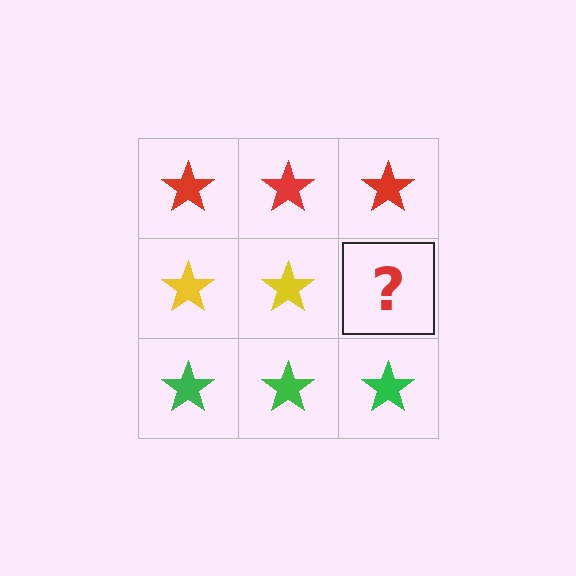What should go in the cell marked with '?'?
The missing cell should contain a yellow star.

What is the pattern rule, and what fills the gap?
The rule is that each row has a consistent color. The gap should be filled with a yellow star.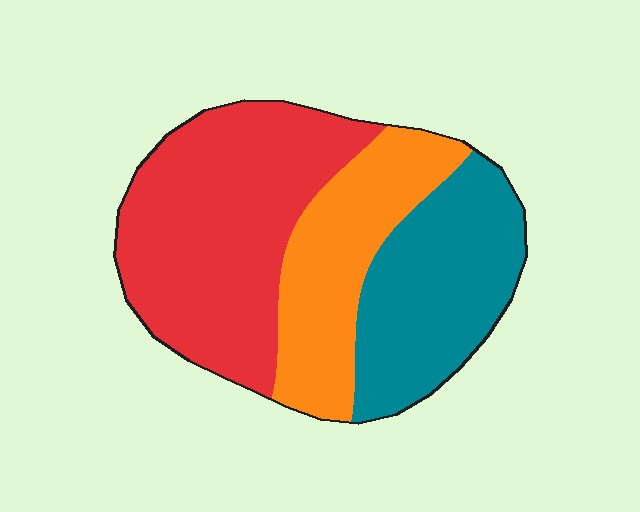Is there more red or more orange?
Red.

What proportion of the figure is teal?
Teal takes up between a quarter and a half of the figure.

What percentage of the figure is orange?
Orange takes up about one quarter (1/4) of the figure.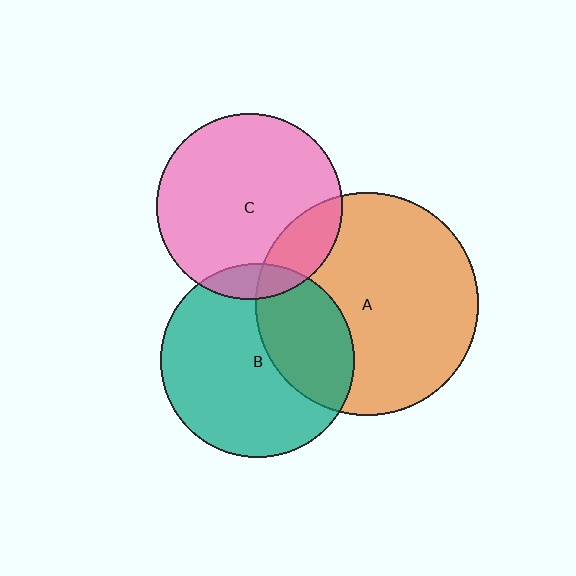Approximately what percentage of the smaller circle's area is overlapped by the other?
Approximately 10%.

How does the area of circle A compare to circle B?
Approximately 1.3 times.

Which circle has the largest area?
Circle A (orange).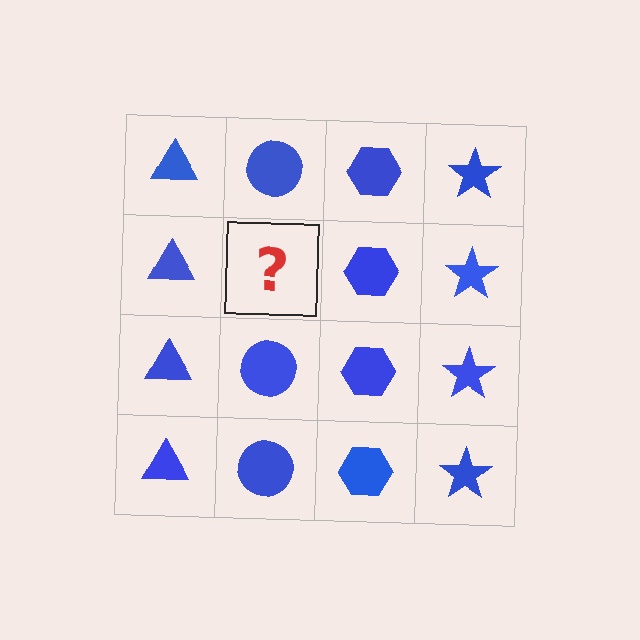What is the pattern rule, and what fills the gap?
The rule is that each column has a consistent shape. The gap should be filled with a blue circle.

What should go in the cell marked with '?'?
The missing cell should contain a blue circle.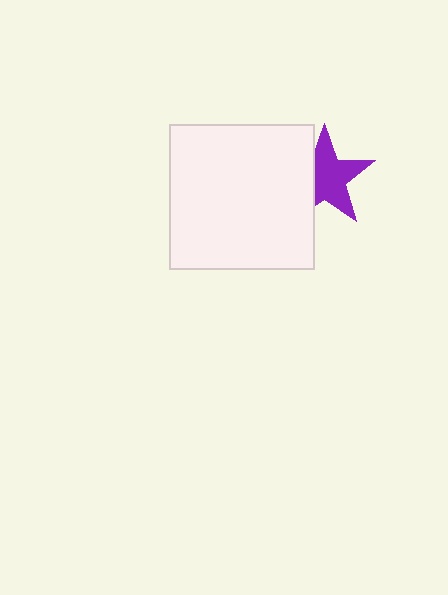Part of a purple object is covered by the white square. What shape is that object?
It is a star.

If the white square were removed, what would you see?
You would see the complete purple star.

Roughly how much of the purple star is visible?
Most of it is visible (roughly 66%).